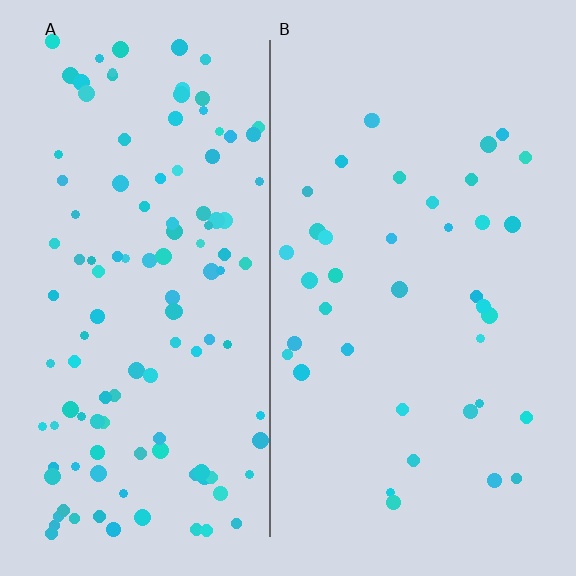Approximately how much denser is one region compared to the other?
Approximately 3.1× — region A over region B.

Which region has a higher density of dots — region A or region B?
A (the left).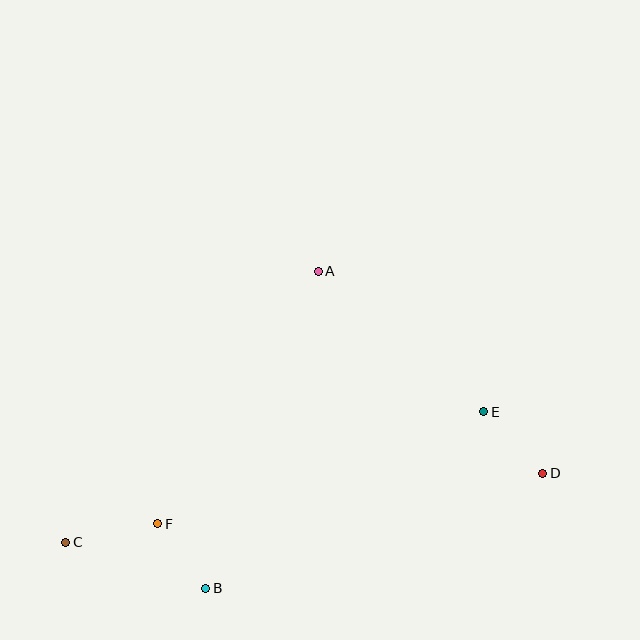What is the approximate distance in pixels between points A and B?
The distance between A and B is approximately 337 pixels.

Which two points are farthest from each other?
Points C and D are farthest from each other.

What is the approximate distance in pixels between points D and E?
The distance between D and E is approximately 85 pixels.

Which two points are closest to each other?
Points B and F are closest to each other.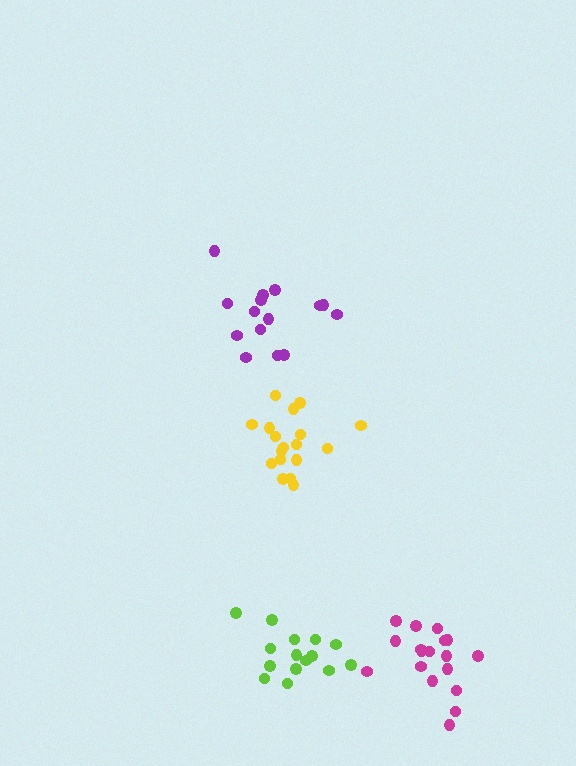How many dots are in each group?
Group 1: 15 dots, Group 2: 18 dots, Group 3: 18 dots, Group 4: 15 dots (66 total).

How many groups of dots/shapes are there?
There are 4 groups.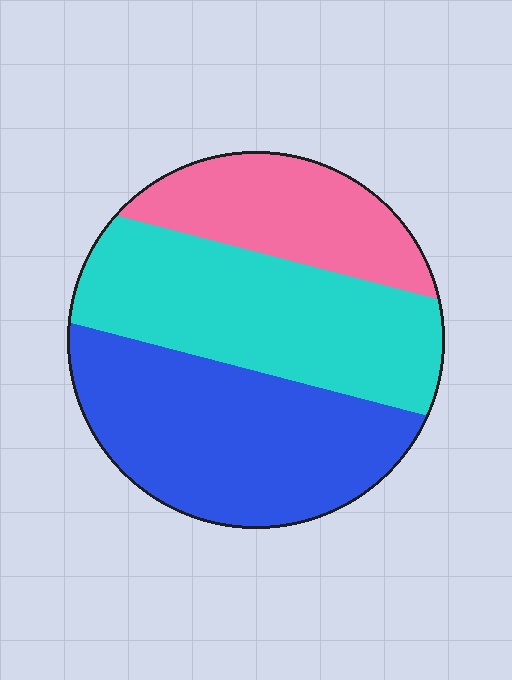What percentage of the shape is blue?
Blue takes up between a quarter and a half of the shape.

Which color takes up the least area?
Pink, at roughly 20%.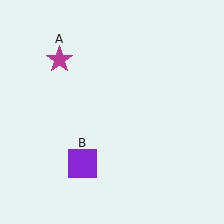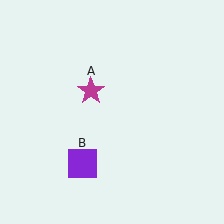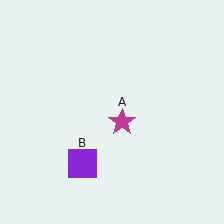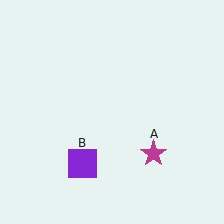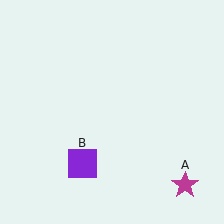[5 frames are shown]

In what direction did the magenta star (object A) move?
The magenta star (object A) moved down and to the right.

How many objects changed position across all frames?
1 object changed position: magenta star (object A).